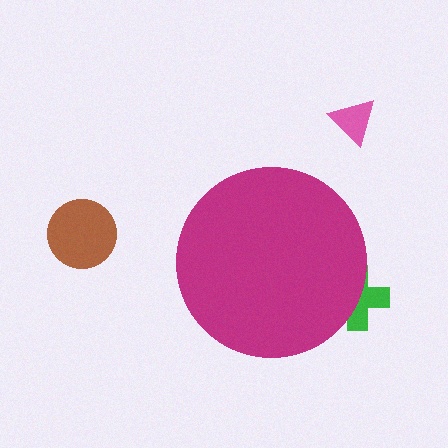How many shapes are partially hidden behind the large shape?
1 shape is partially hidden.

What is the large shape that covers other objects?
A magenta circle.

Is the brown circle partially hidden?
No, the brown circle is fully visible.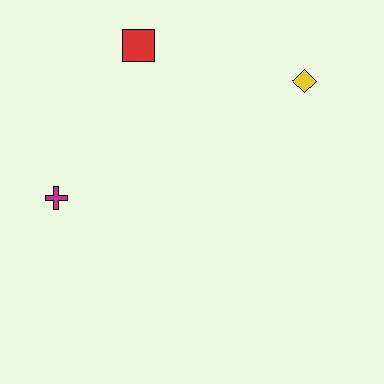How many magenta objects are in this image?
There is 1 magenta object.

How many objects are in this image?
There are 3 objects.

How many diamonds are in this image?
There is 1 diamond.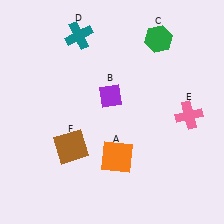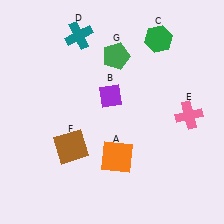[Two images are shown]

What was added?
A green pentagon (G) was added in Image 2.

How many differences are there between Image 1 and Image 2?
There is 1 difference between the two images.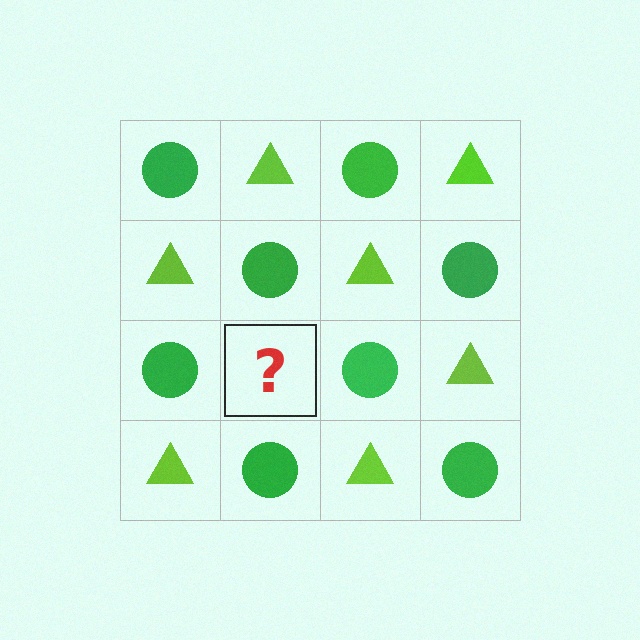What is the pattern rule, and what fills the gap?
The rule is that it alternates green circle and lime triangle in a checkerboard pattern. The gap should be filled with a lime triangle.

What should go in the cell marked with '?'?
The missing cell should contain a lime triangle.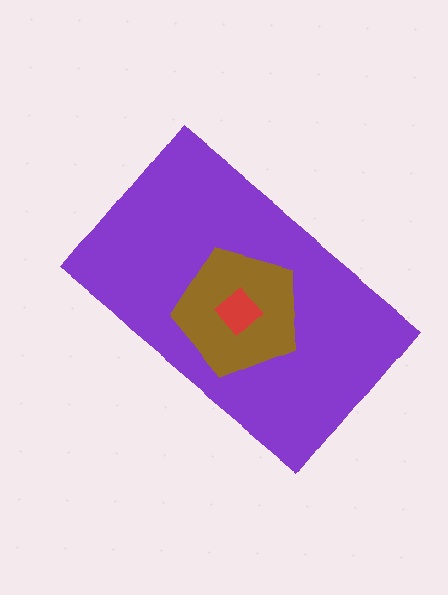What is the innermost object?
The red diamond.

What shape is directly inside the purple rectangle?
The brown pentagon.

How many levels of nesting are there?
3.